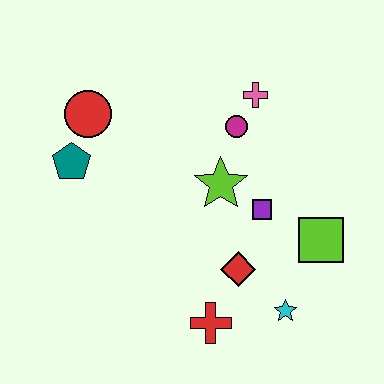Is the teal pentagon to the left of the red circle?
Yes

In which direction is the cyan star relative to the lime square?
The cyan star is below the lime square.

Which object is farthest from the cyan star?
The red circle is farthest from the cyan star.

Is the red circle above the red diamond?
Yes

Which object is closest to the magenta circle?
The pink cross is closest to the magenta circle.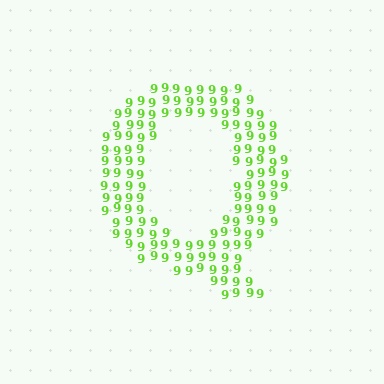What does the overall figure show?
The overall figure shows the letter Q.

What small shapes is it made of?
It is made of small digit 9's.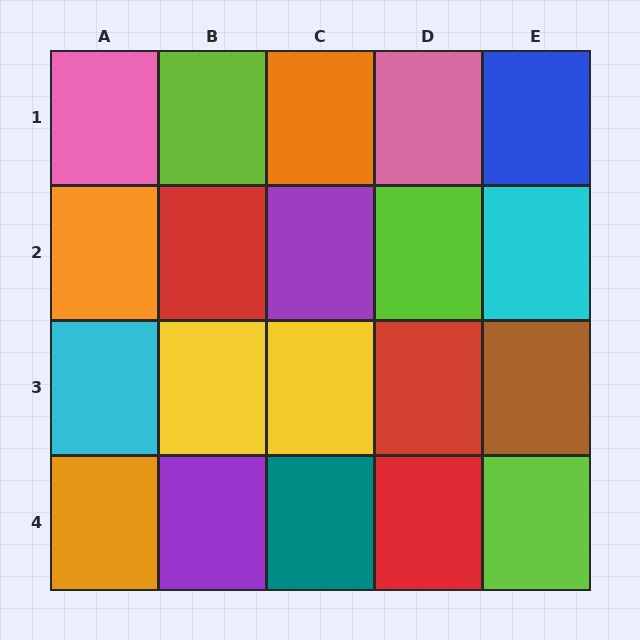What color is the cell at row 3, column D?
Red.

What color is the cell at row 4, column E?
Lime.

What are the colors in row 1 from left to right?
Pink, lime, orange, pink, blue.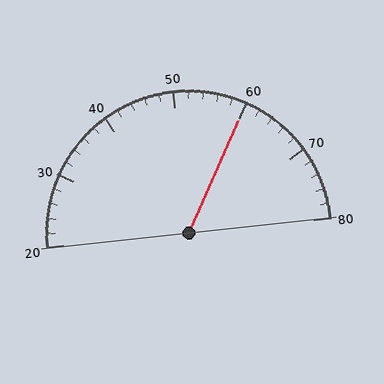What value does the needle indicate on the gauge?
The needle indicates approximately 60.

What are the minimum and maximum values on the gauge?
The gauge ranges from 20 to 80.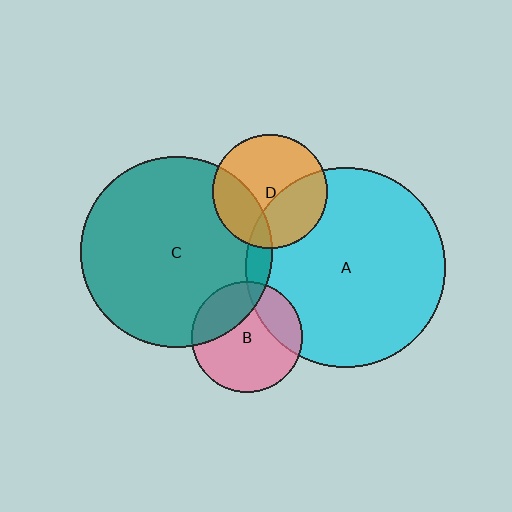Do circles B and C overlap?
Yes.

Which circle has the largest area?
Circle A (cyan).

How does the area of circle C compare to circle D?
Approximately 2.8 times.